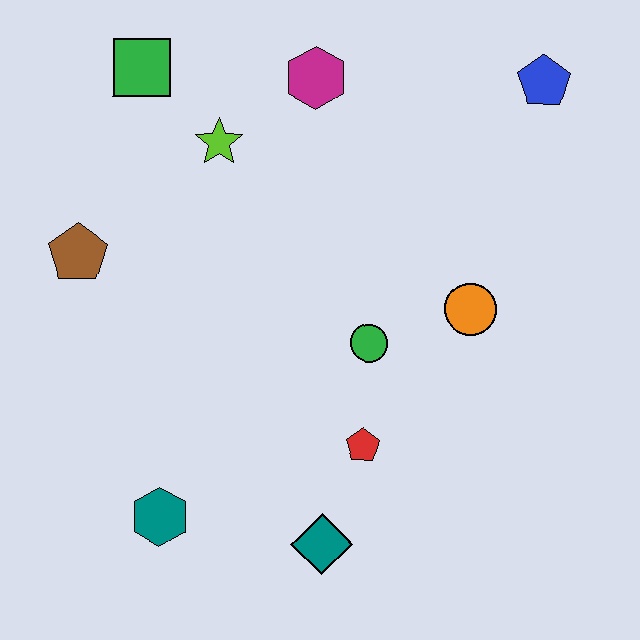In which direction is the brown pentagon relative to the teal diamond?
The brown pentagon is above the teal diamond.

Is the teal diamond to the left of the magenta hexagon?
No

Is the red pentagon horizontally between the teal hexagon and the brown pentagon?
No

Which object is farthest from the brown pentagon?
The blue pentagon is farthest from the brown pentagon.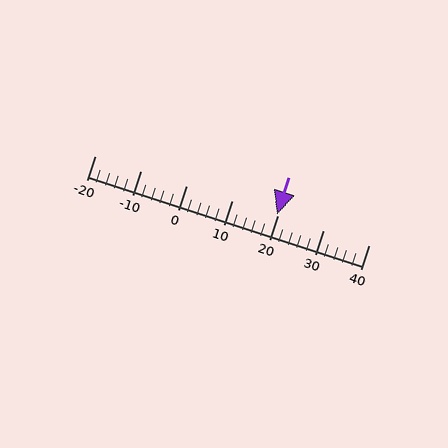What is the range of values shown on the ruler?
The ruler shows values from -20 to 40.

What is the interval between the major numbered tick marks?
The major tick marks are spaced 10 units apart.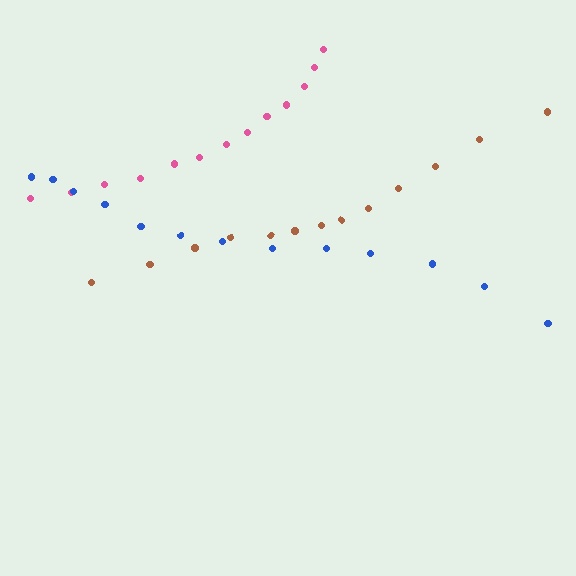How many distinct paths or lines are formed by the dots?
There are 3 distinct paths.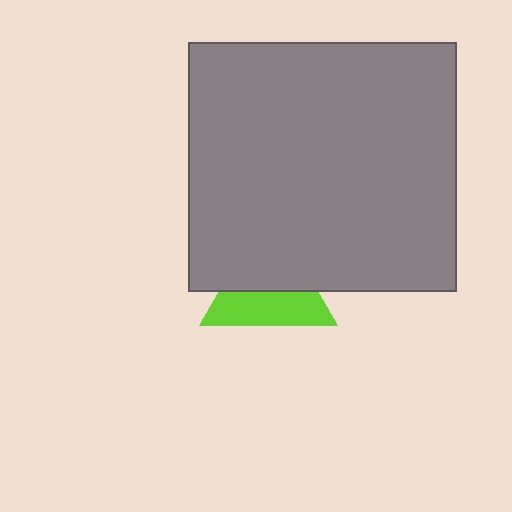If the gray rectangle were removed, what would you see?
You would see the complete lime triangle.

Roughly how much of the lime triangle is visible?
About half of it is visible (roughly 49%).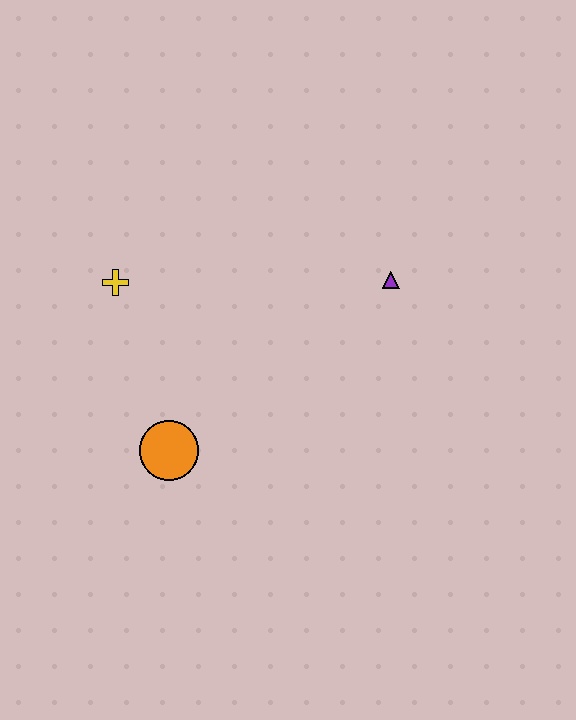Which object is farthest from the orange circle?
The purple triangle is farthest from the orange circle.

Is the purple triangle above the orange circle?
Yes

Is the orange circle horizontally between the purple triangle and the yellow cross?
Yes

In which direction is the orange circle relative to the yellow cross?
The orange circle is below the yellow cross.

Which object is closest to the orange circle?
The yellow cross is closest to the orange circle.